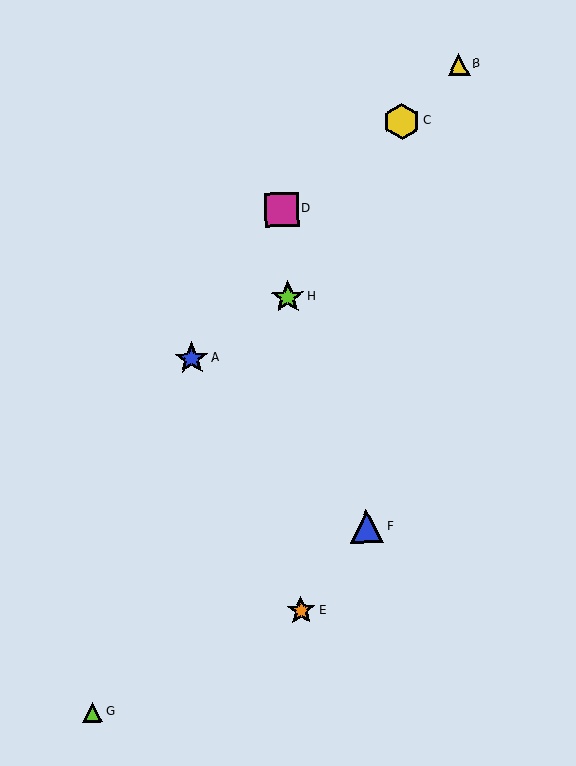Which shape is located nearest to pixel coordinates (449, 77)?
The yellow triangle (labeled B) at (459, 64) is nearest to that location.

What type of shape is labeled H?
Shape H is a lime star.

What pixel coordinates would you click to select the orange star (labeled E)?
Click at (301, 611) to select the orange star E.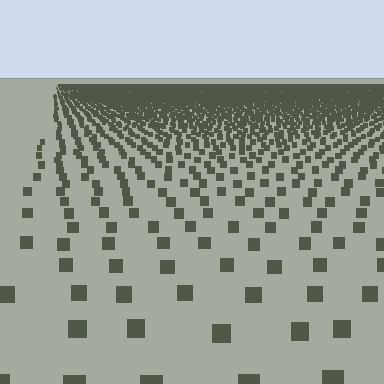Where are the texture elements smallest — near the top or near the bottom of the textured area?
Near the top.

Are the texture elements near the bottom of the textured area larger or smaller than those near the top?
Larger. Near the bottom, elements are closer to the viewer and appear at a bigger on-screen size.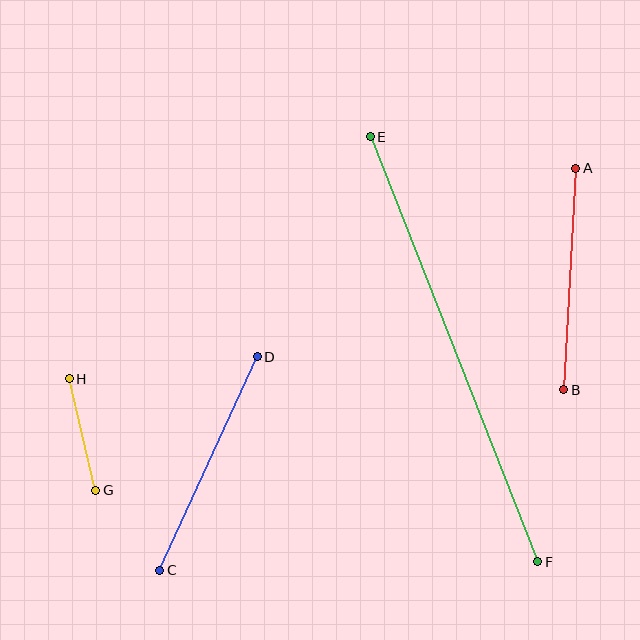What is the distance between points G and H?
The distance is approximately 115 pixels.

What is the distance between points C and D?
The distance is approximately 235 pixels.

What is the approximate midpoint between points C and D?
The midpoint is at approximately (209, 464) pixels.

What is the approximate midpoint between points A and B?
The midpoint is at approximately (570, 279) pixels.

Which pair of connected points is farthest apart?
Points E and F are farthest apart.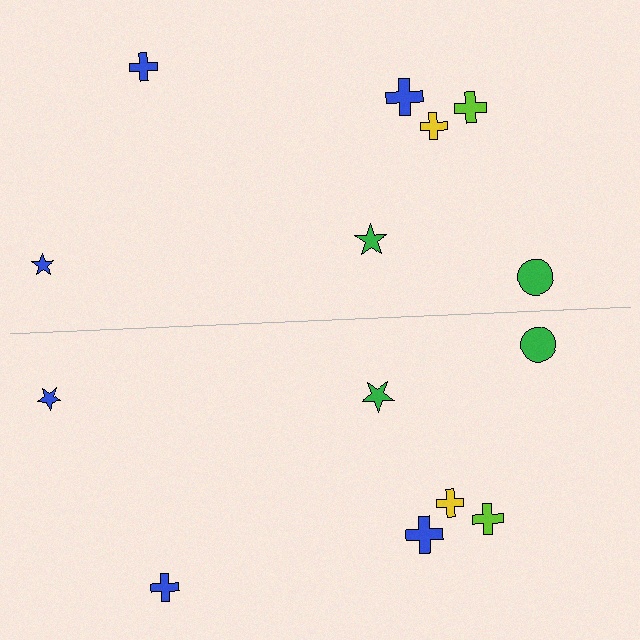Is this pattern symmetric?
Yes, this pattern has bilateral (reflection) symmetry.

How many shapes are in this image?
There are 14 shapes in this image.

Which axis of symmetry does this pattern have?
The pattern has a horizontal axis of symmetry running through the center of the image.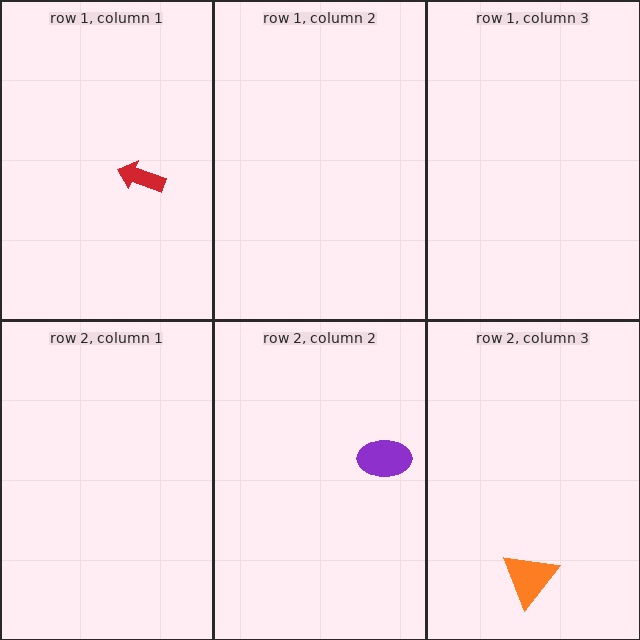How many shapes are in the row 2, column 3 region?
1.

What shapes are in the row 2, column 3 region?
The orange triangle.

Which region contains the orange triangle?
The row 2, column 3 region.